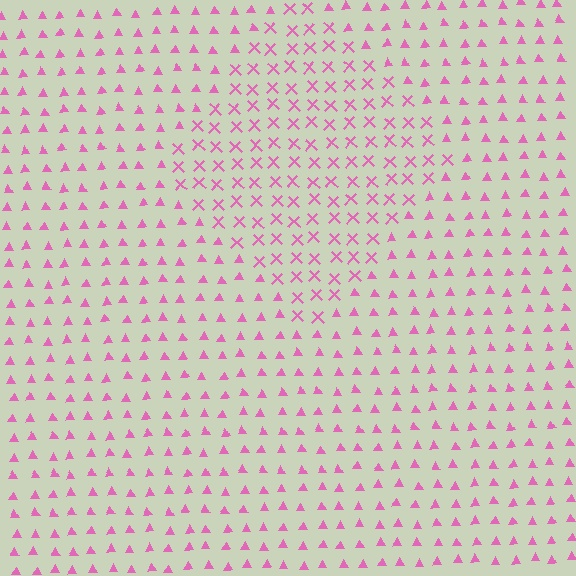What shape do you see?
I see a diamond.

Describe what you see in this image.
The image is filled with small pink elements arranged in a uniform grid. A diamond-shaped region contains X marks, while the surrounding area contains triangles. The boundary is defined purely by the change in element shape.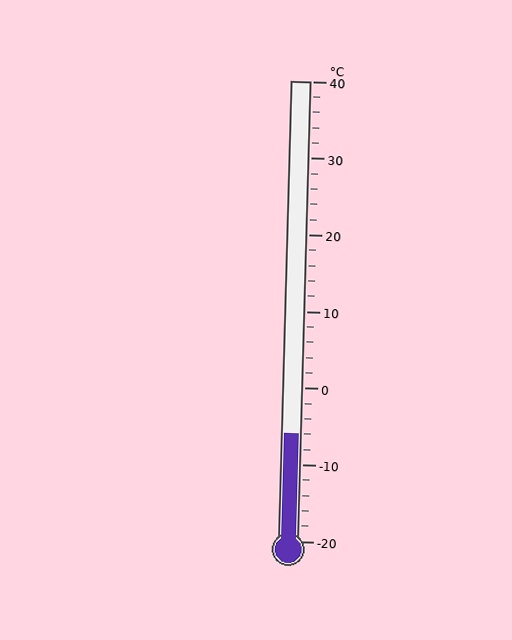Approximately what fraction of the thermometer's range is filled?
The thermometer is filled to approximately 25% of its range.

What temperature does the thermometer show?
The thermometer shows approximately -6°C.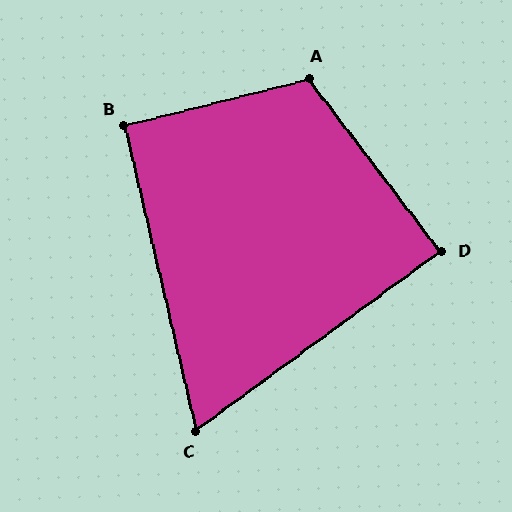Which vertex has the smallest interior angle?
C, at approximately 67 degrees.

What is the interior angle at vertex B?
Approximately 91 degrees (approximately right).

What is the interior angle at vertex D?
Approximately 89 degrees (approximately right).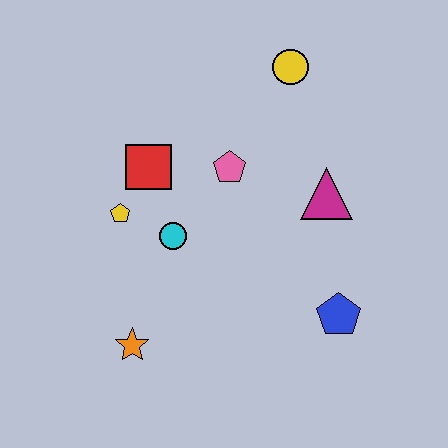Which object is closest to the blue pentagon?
The magenta triangle is closest to the blue pentagon.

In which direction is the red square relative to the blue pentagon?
The red square is to the left of the blue pentagon.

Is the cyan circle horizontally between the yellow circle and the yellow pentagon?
Yes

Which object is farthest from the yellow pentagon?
The blue pentagon is farthest from the yellow pentagon.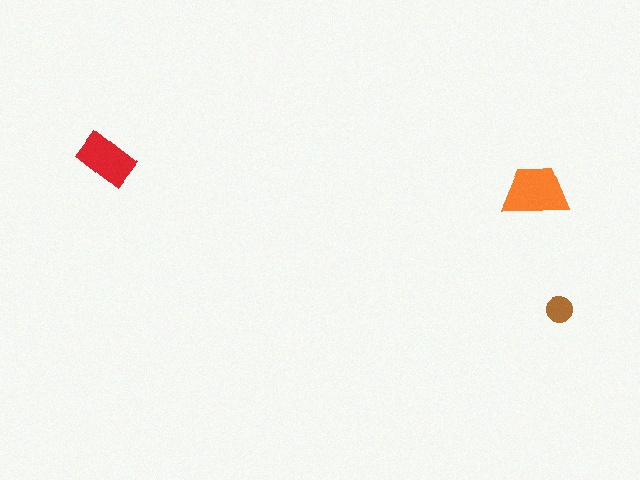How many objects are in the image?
There are 3 objects in the image.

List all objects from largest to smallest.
The orange trapezoid, the red rectangle, the brown circle.